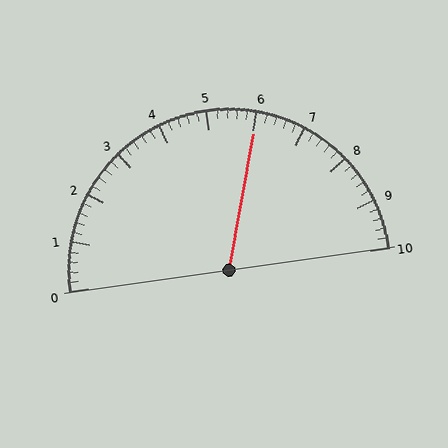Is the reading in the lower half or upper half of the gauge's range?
The reading is in the upper half of the range (0 to 10).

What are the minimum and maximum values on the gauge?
The gauge ranges from 0 to 10.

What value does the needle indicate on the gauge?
The needle indicates approximately 6.0.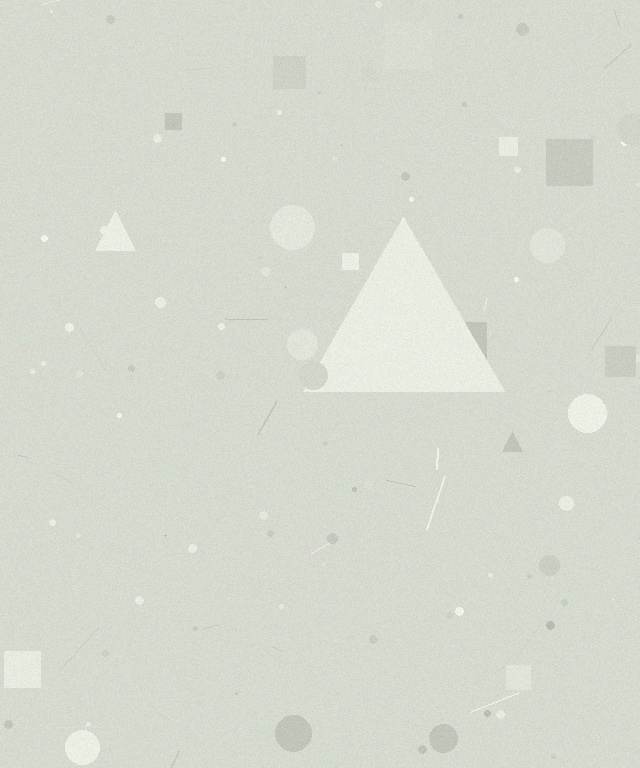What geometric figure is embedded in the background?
A triangle is embedded in the background.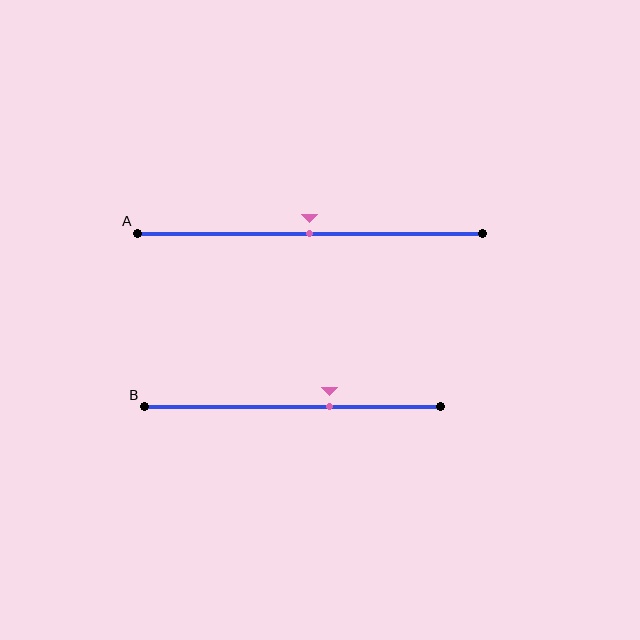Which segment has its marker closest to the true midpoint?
Segment A has its marker closest to the true midpoint.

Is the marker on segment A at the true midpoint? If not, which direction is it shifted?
Yes, the marker on segment A is at the true midpoint.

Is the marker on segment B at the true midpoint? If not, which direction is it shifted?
No, the marker on segment B is shifted to the right by about 12% of the segment length.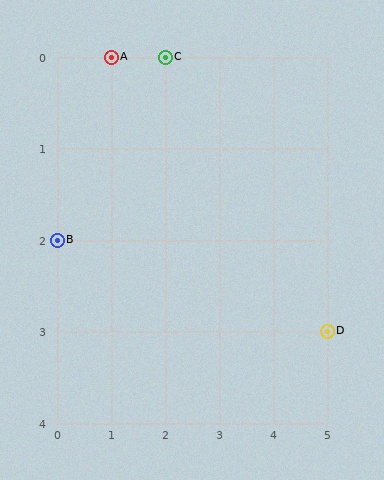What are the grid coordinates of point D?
Point D is at grid coordinates (5, 3).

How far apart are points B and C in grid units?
Points B and C are 2 columns and 2 rows apart (about 2.8 grid units diagonally).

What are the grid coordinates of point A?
Point A is at grid coordinates (1, 0).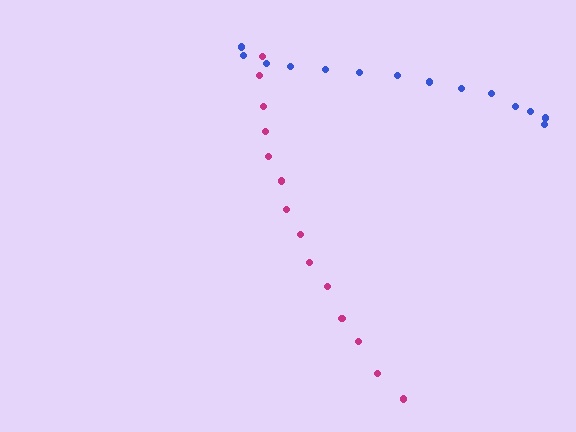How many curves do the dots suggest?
There are 2 distinct paths.